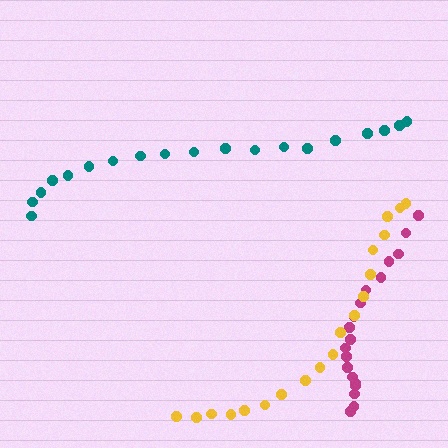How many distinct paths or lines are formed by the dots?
There are 3 distinct paths.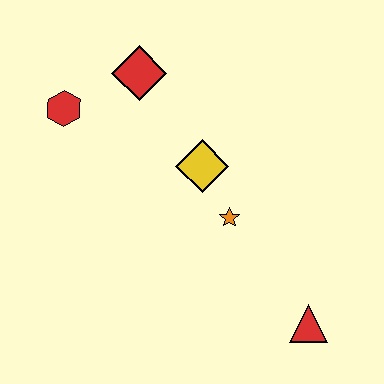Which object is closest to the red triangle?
The orange star is closest to the red triangle.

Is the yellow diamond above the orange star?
Yes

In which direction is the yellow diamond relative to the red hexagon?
The yellow diamond is to the right of the red hexagon.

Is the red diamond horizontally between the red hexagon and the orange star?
Yes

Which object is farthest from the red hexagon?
The red triangle is farthest from the red hexagon.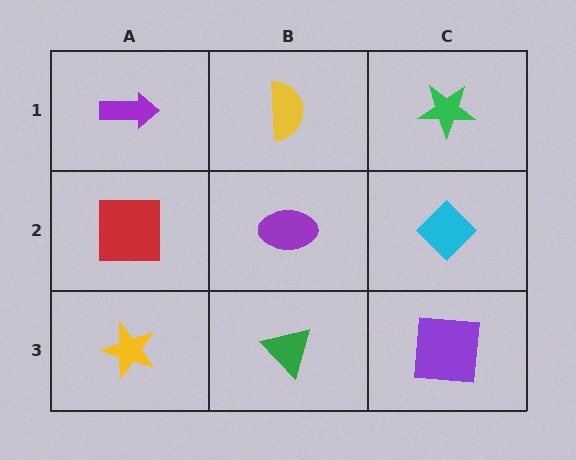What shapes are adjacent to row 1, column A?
A red square (row 2, column A), a yellow semicircle (row 1, column B).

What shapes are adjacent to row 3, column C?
A cyan diamond (row 2, column C), a green triangle (row 3, column B).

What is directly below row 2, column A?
A yellow star.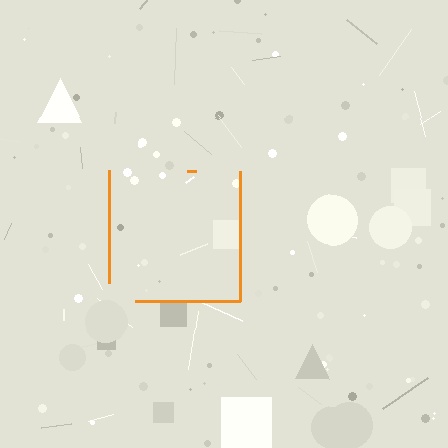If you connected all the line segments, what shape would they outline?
They would outline a square.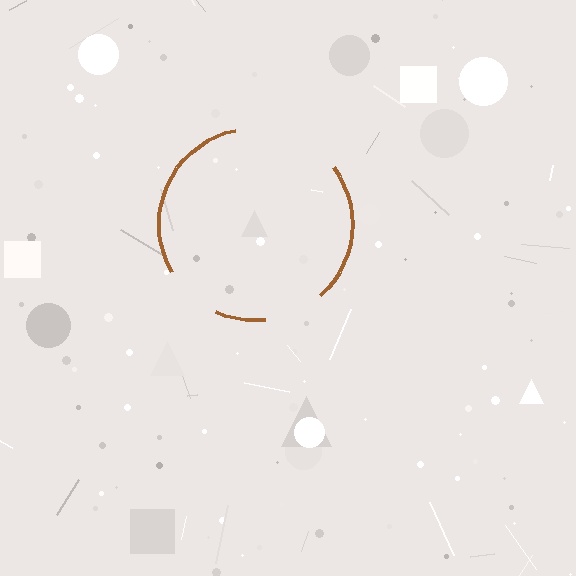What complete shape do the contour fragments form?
The contour fragments form a circle.